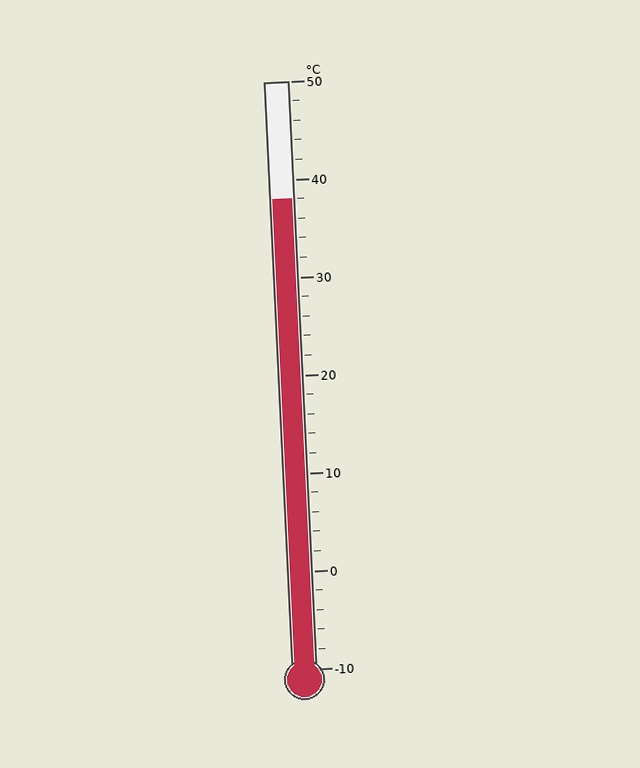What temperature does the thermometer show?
The thermometer shows approximately 38°C.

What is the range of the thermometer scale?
The thermometer scale ranges from -10°C to 50°C.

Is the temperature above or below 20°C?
The temperature is above 20°C.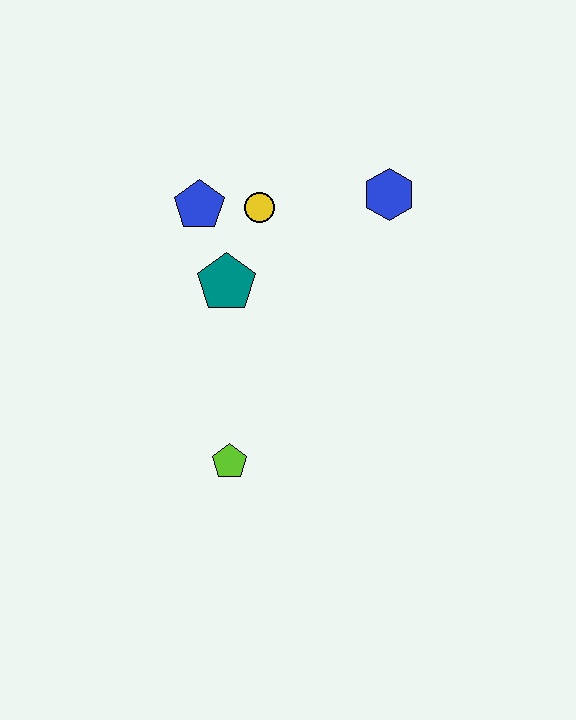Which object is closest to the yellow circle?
The blue pentagon is closest to the yellow circle.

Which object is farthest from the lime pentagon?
The blue hexagon is farthest from the lime pentagon.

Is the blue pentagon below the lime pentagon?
No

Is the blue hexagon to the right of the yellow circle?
Yes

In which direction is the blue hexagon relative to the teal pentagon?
The blue hexagon is to the right of the teal pentagon.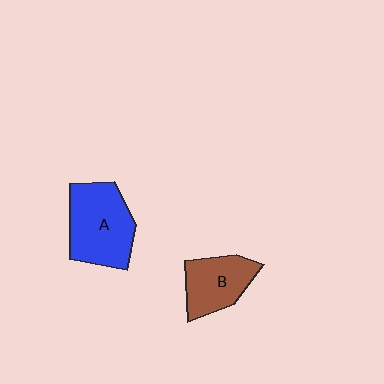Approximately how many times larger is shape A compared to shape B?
Approximately 1.4 times.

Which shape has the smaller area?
Shape B (brown).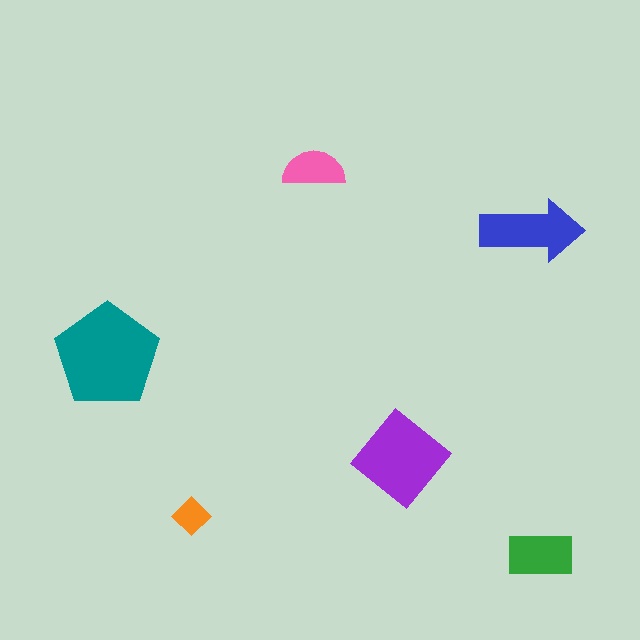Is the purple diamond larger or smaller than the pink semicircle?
Larger.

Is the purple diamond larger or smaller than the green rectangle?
Larger.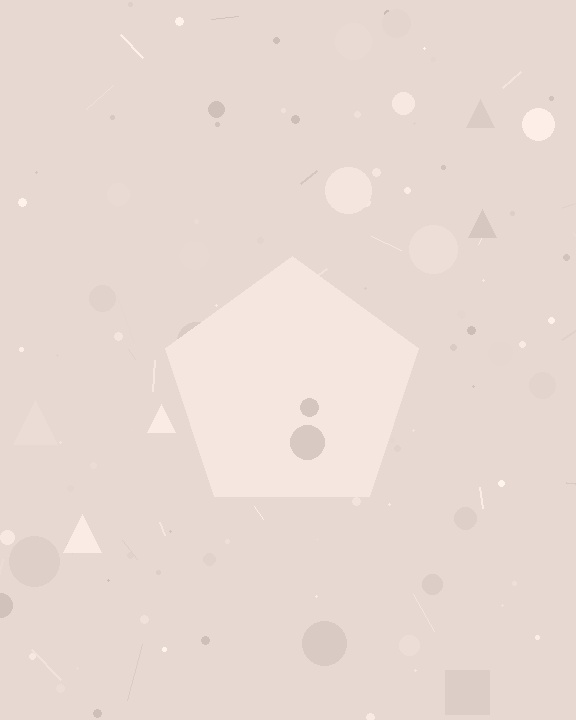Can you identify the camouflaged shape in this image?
The camouflaged shape is a pentagon.